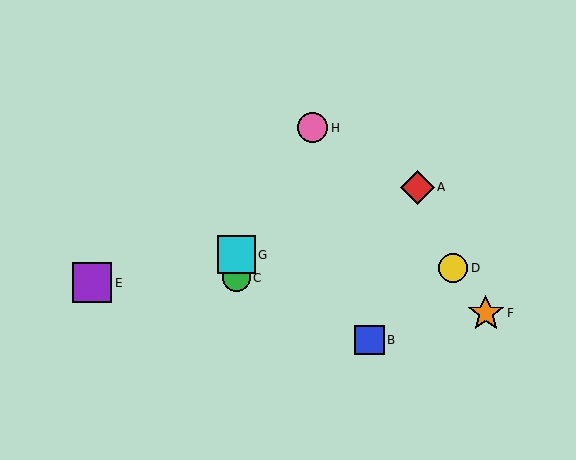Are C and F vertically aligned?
No, C is at x≈236 and F is at x≈486.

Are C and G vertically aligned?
Yes, both are at x≈236.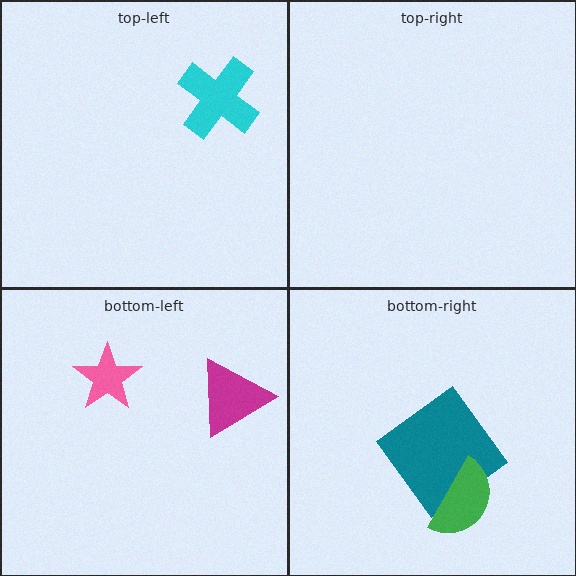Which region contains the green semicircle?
The bottom-right region.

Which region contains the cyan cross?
The top-left region.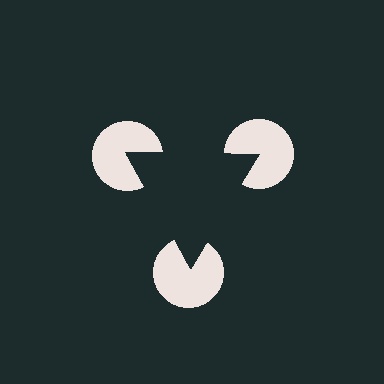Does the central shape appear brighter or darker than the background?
It typically appears slightly darker than the background, even though no actual brightness change is drawn.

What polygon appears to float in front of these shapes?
An illusory triangle — its edges are inferred from the aligned wedge cuts in the pac-man discs, not physically drawn.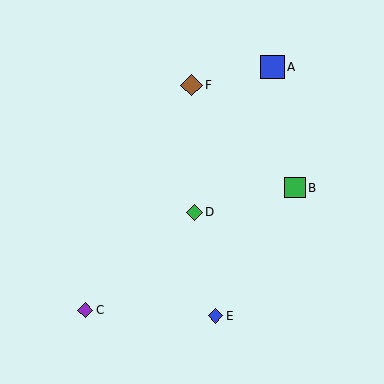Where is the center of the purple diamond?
The center of the purple diamond is at (85, 310).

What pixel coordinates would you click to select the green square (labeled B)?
Click at (295, 188) to select the green square B.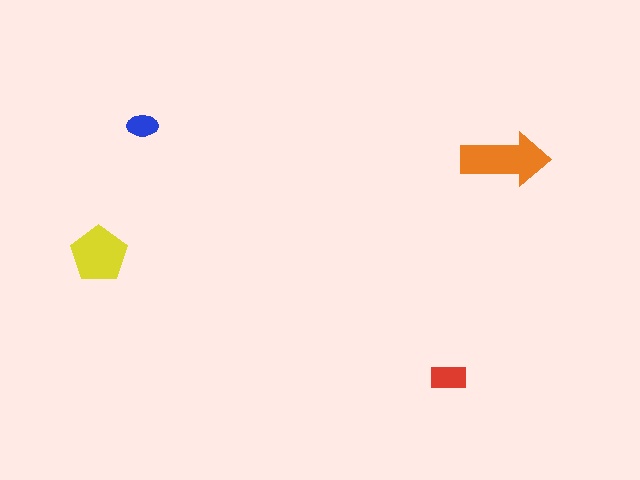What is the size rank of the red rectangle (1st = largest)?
3rd.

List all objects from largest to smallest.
The orange arrow, the yellow pentagon, the red rectangle, the blue ellipse.